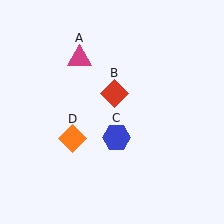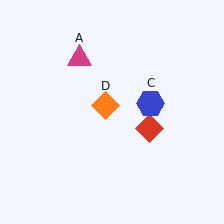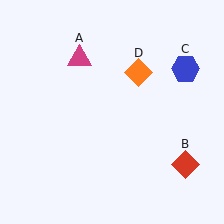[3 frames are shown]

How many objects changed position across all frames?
3 objects changed position: red diamond (object B), blue hexagon (object C), orange diamond (object D).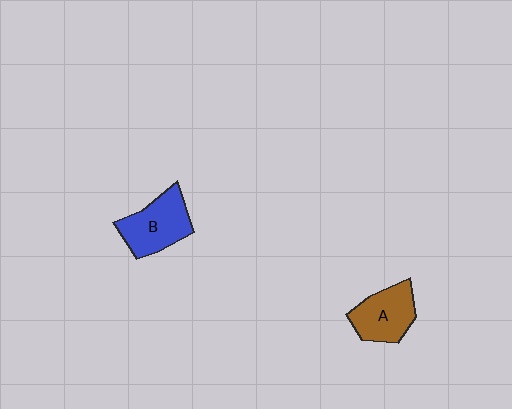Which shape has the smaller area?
Shape A (brown).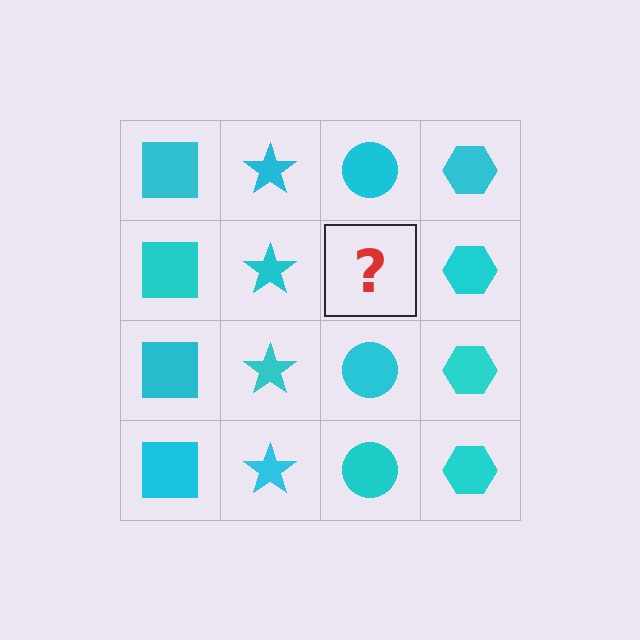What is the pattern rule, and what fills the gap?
The rule is that each column has a consistent shape. The gap should be filled with a cyan circle.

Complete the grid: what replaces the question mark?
The question mark should be replaced with a cyan circle.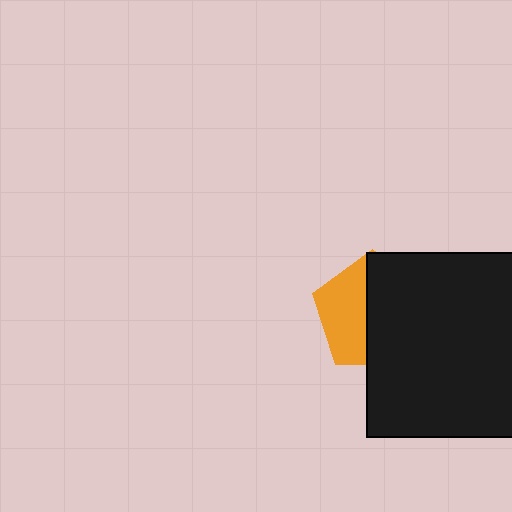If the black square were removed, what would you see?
You would see the complete orange pentagon.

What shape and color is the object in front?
The object in front is a black square.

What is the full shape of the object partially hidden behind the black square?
The partially hidden object is an orange pentagon.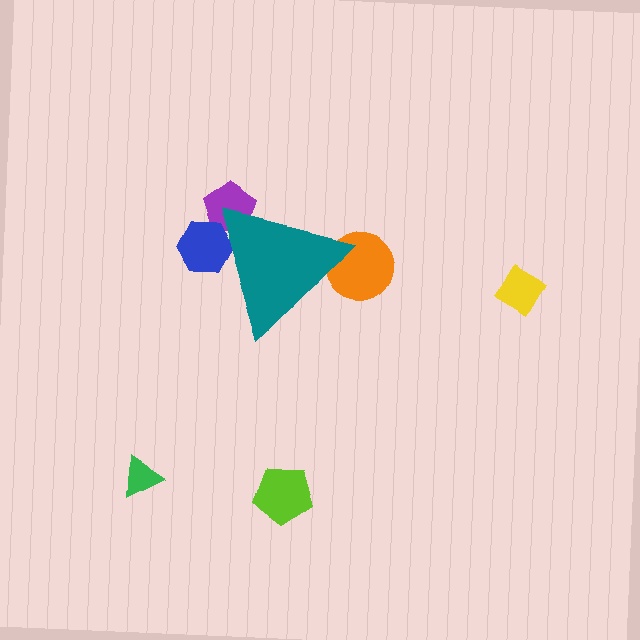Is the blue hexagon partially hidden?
Yes, the blue hexagon is partially hidden behind the teal triangle.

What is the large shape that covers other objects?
A teal triangle.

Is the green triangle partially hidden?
No, the green triangle is fully visible.